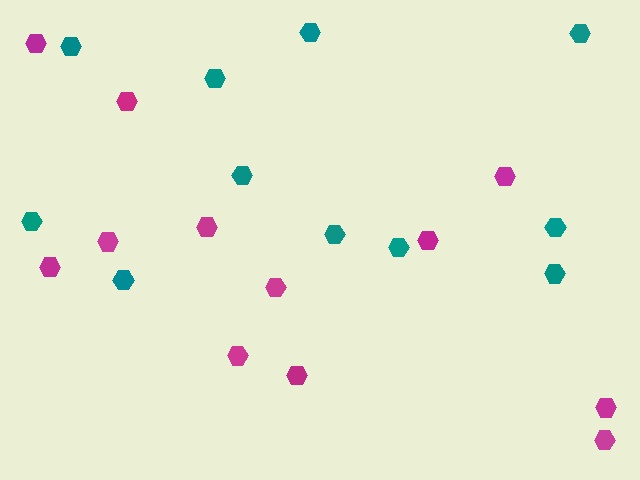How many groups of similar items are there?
There are 2 groups: one group of magenta hexagons (12) and one group of teal hexagons (11).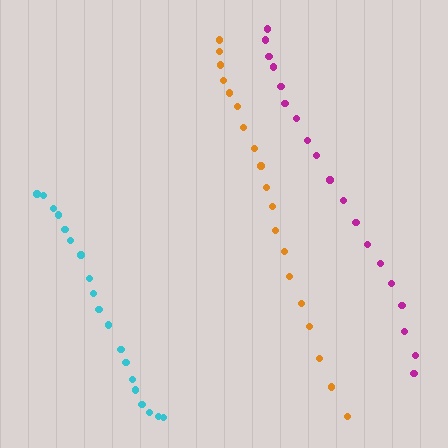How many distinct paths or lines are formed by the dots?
There are 3 distinct paths.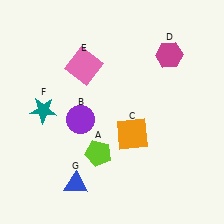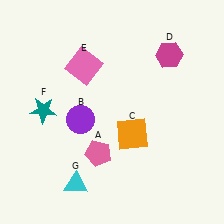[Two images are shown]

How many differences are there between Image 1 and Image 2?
There are 2 differences between the two images.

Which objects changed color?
A changed from lime to pink. G changed from blue to cyan.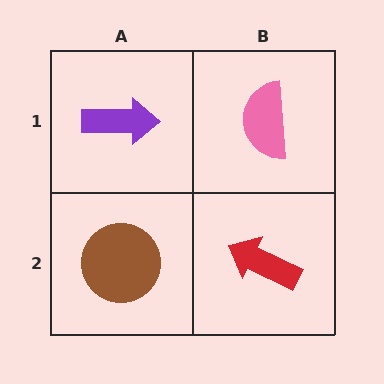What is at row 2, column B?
A red arrow.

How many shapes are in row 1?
2 shapes.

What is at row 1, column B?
A pink semicircle.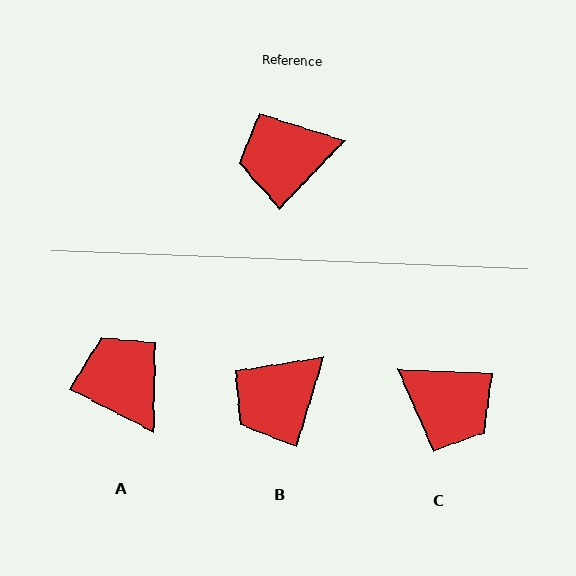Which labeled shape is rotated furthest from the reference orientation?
C, about 131 degrees away.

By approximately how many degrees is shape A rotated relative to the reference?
Approximately 73 degrees clockwise.